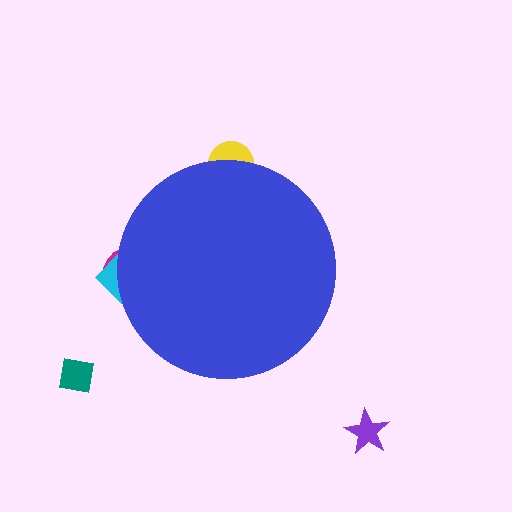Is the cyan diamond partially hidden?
Yes, the cyan diamond is partially hidden behind the blue circle.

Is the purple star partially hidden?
No, the purple star is fully visible.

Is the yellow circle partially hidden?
Yes, the yellow circle is partially hidden behind the blue circle.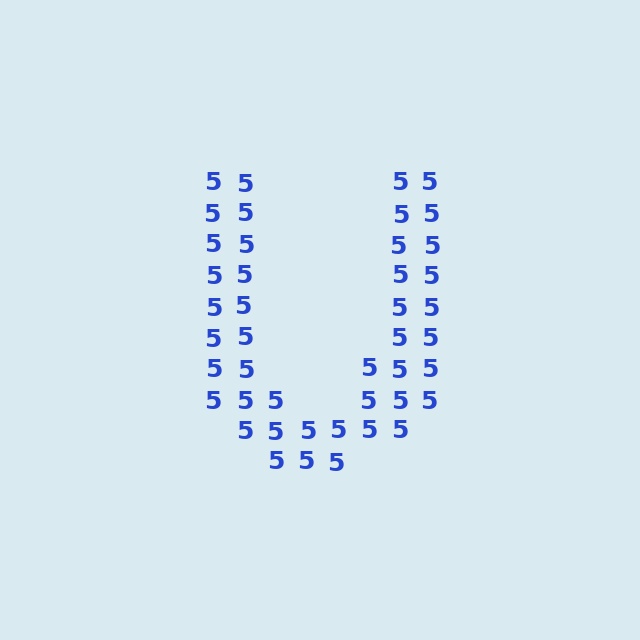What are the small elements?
The small elements are digit 5's.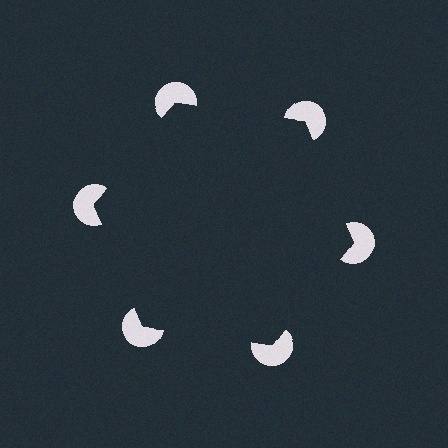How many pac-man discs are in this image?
There are 6 — one at each vertex of the illusory hexagon.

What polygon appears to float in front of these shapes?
An illusory hexagon — its edges are inferred from the aligned wedge cuts in the pac-man discs, not physically drawn.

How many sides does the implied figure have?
6 sides.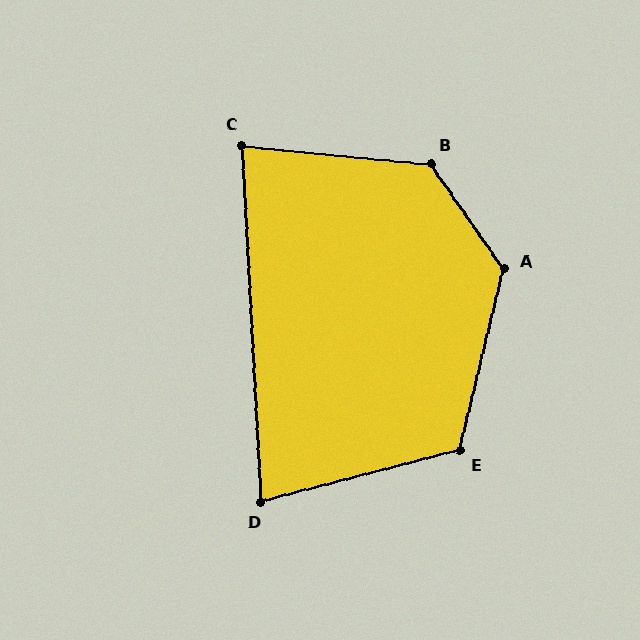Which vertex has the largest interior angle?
A, at approximately 131 degrees.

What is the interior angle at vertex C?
Approximately 81 degrees (acute).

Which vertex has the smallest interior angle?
D, at approximately 79 degrees.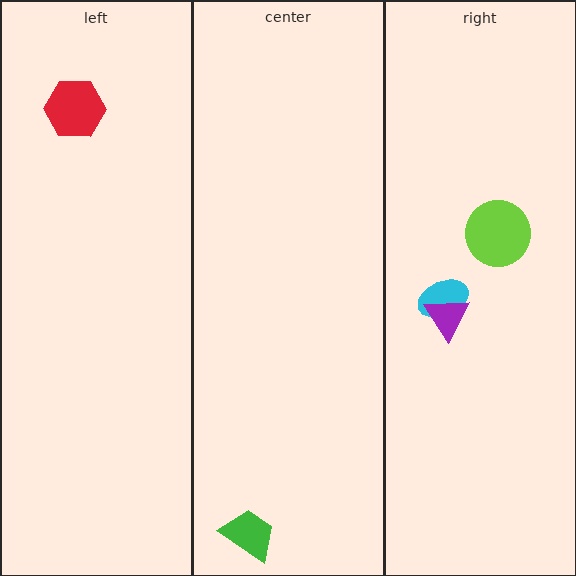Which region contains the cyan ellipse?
The right region.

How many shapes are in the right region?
3.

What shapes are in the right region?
The cyan ellipse, the lime circle, the purple triangle.